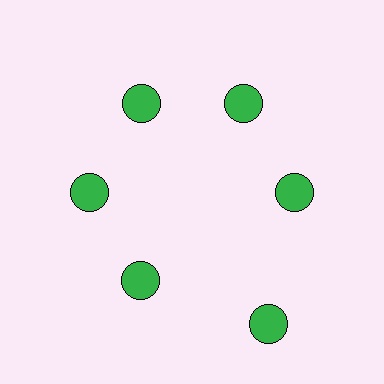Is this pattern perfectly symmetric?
No. The 6 green circles are arranged in a ring, but one element near the 5 o'clock position is pushed outward from the center, breaking the 6-fold rotational symmetry.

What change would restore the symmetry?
The symmetry would be restored by moving it inward, back onto the ring so that all 6 circles sit at equal angles and equal distance from the center.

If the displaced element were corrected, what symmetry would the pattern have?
It would have 6-fold rotational symmetry — the pattern would map onto itself every 60 degrees.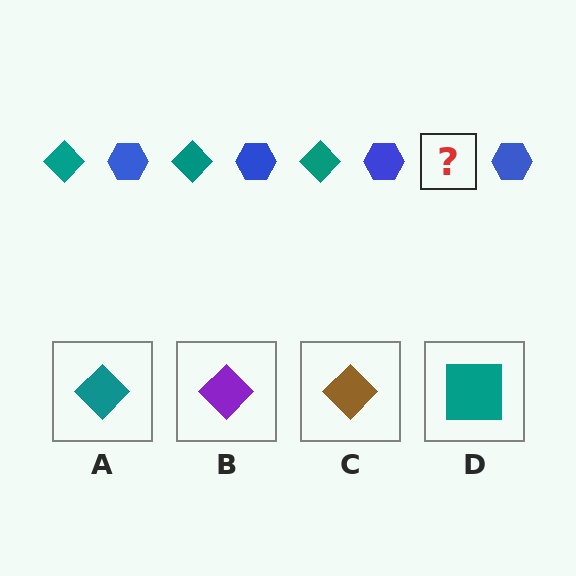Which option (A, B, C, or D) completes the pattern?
A.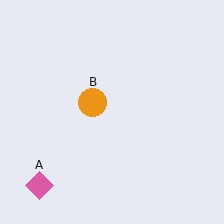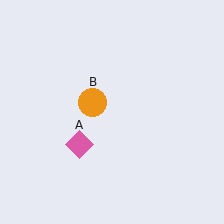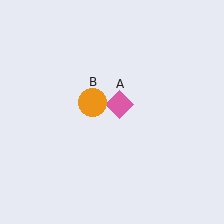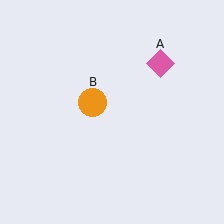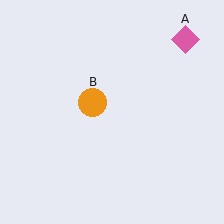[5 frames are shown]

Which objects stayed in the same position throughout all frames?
Orange circle (object B) remained stationary.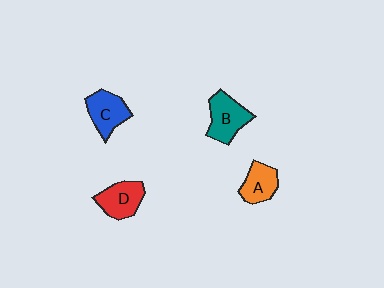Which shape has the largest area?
Shape B (teal).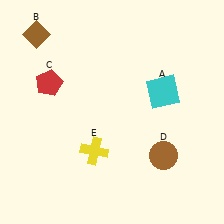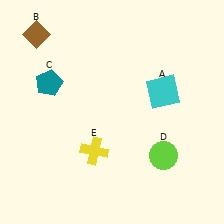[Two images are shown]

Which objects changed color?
C changed from red to teal. D changed from brown to lime.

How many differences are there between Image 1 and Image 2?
There are 2 differences between the two images.